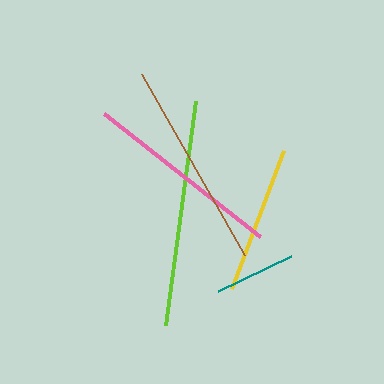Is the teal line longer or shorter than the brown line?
The brown line is longer than the teal line.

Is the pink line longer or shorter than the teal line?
The pink line is longer than the teal line.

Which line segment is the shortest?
The teal line is the shortest at approximately 81 pixels.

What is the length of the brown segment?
The brown segment is approximately 208 pixels long.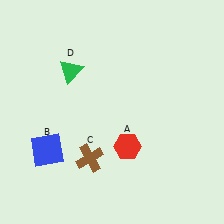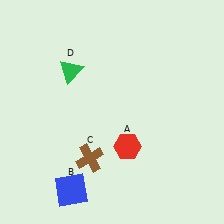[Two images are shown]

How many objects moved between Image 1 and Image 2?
1 object moved between the two images.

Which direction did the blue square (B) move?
The blue square (B) moved down.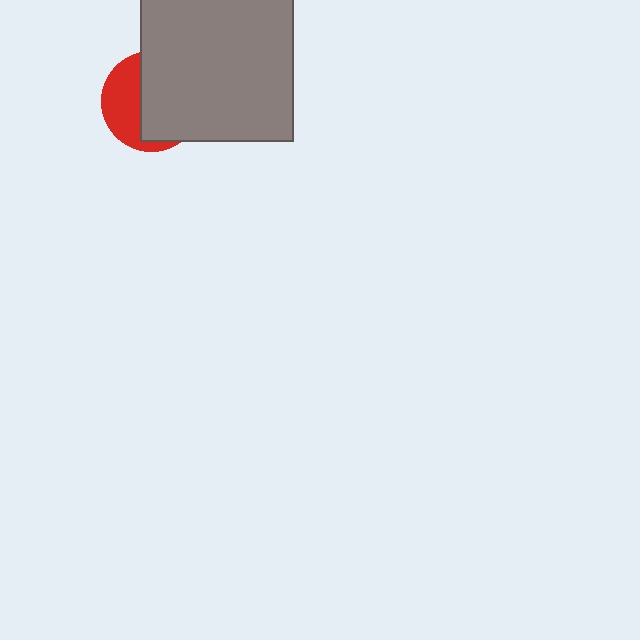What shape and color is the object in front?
The object in front is a gray square.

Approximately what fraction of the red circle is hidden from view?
Roughly 61% of the red circle is hidden behind the gray square.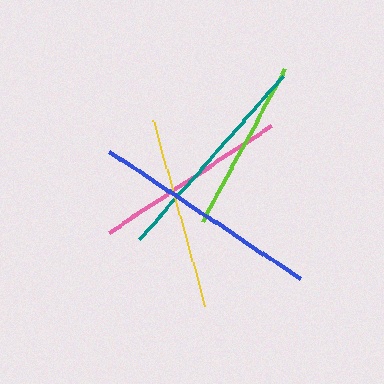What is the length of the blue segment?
The blue segment is approximately 229 pixels long.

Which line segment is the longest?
The blue line is the longest at approximately 229 pixels.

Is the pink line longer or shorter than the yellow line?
The pink line is longer than the yellow line.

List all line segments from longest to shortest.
From longest to shortest: blue, teal, pink, yellow, lime.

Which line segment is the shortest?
The lime line is the shortest at approximately 173 pixels.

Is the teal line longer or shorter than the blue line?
The blue line is longer than the teal line.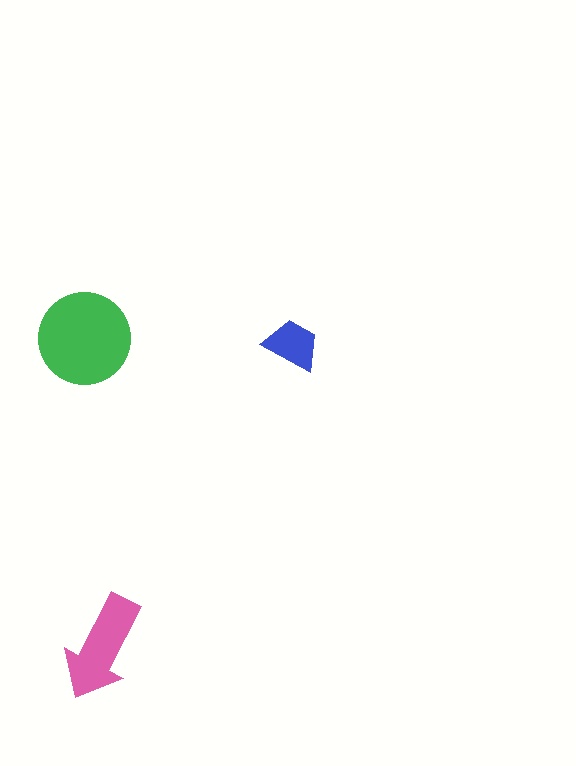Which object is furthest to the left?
The green circle is leftmost.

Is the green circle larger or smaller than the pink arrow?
Larger.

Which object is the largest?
The green circle.